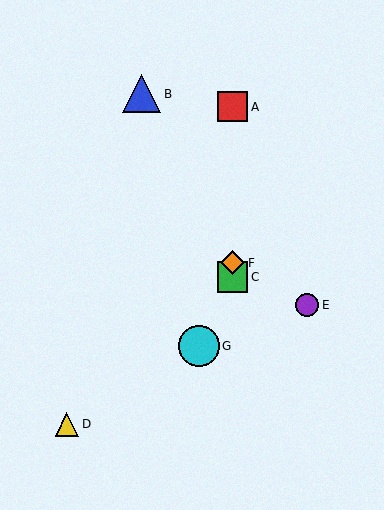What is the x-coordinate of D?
Object D is at x≈67.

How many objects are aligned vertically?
3 objects (A, C, F) are aligned vertically.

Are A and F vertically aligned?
Yes, both are at x≈233.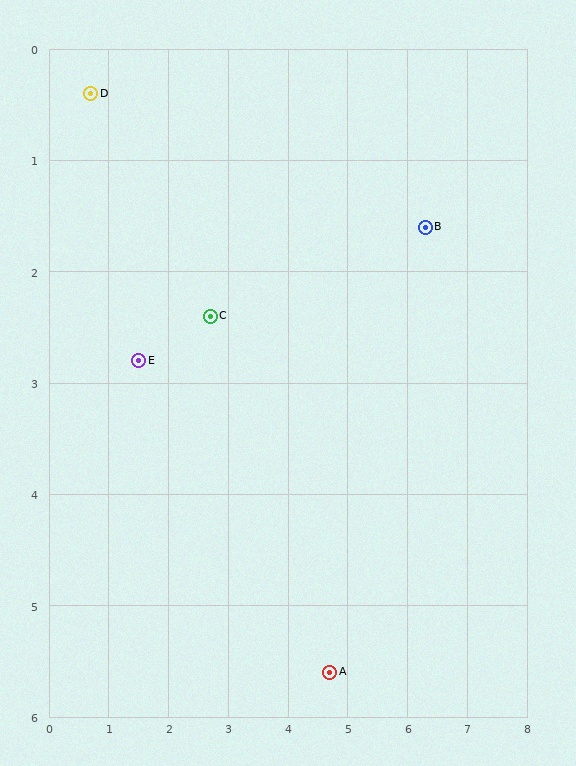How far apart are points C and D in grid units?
Points C and D are about 2.8 grid units apart.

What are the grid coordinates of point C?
Point C is at approximately (2.7, 2.4).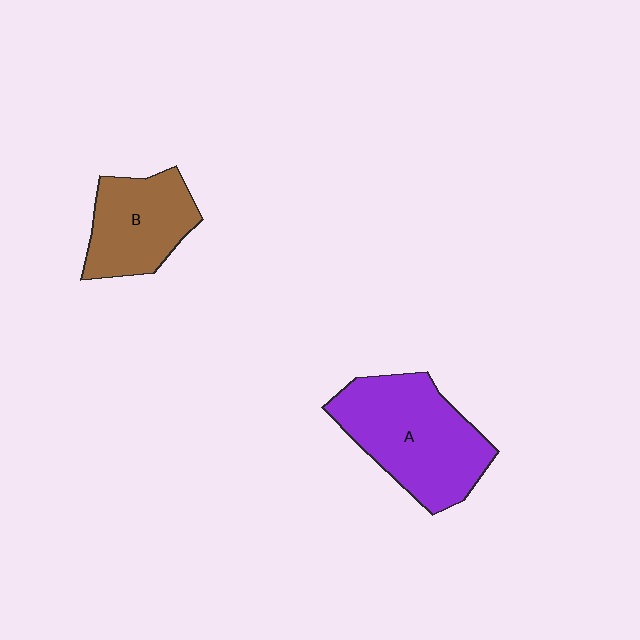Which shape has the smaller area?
Shape B (brown).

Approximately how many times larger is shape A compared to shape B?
Approximately 1.5 times.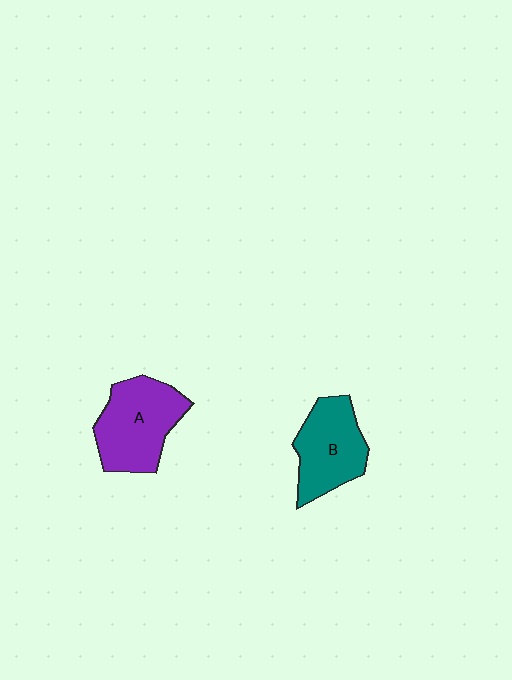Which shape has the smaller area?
Shape B (teal).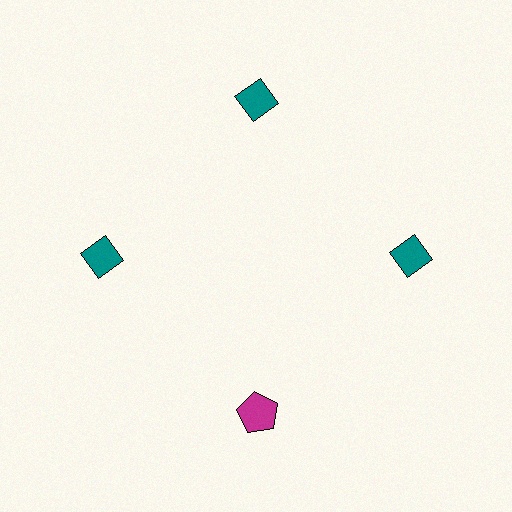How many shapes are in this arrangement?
There are 4 shapes arranged in a ring pattern.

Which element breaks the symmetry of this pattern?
The magenta pentagon at roughly the 6 o'clock position breaks the symmetry. All other shapes are teal diamonds.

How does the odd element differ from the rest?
It differs in both color (magenta instead of teal) and shape (pentagon instead of diamond).